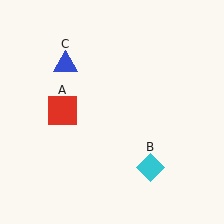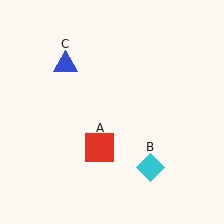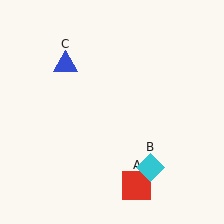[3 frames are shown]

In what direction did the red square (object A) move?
The red square (object A) moved down and to the right.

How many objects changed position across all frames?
1 object changed position: red square (object A).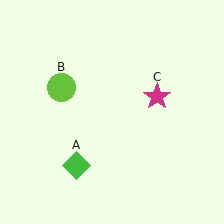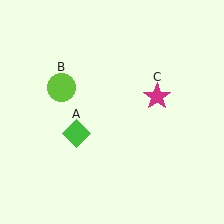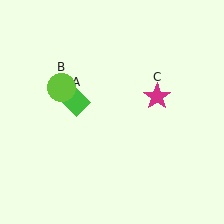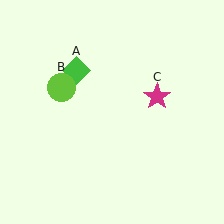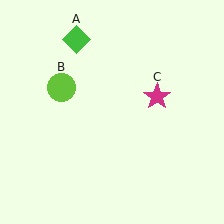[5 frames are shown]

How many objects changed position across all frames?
1 object changed position: green diamond (object A).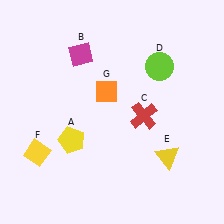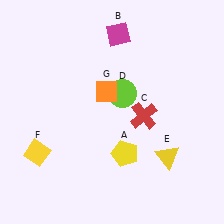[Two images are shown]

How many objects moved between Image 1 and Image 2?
3 objects moved between the two images.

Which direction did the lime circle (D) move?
The lime circle (D) moved left.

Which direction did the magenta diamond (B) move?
The magenta diamond (B) moved right.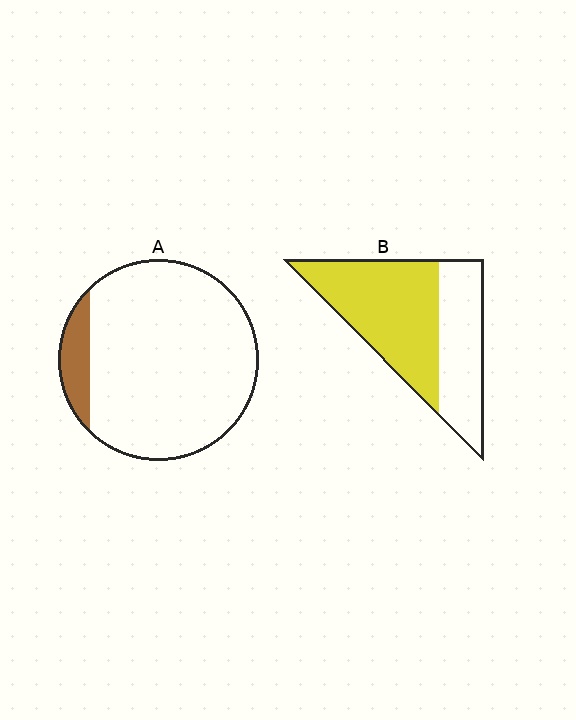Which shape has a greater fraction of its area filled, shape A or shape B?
Shape B.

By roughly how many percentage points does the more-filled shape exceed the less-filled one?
By roughly 50 percentage points (B over A).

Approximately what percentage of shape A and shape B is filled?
A is approximately 10% and B is approximately 60%.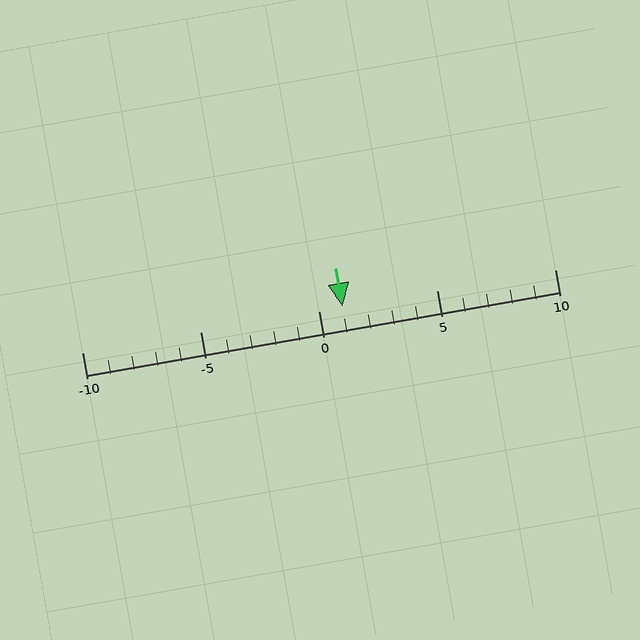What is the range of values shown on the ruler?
The ruler shows values from -10 to 10.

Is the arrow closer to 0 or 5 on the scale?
The arrow is closer to 0.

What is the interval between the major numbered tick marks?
The major tick marks are spaced 5 units apart.